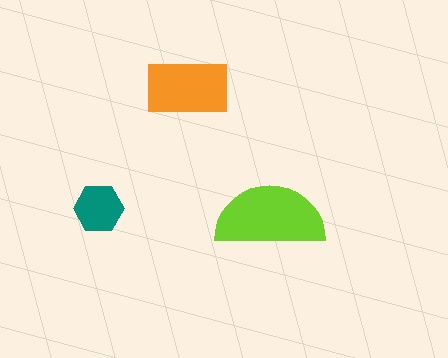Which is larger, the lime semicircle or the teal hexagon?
The lime semicircle.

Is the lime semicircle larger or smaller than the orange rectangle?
Larger.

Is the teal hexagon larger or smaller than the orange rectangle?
Smaller.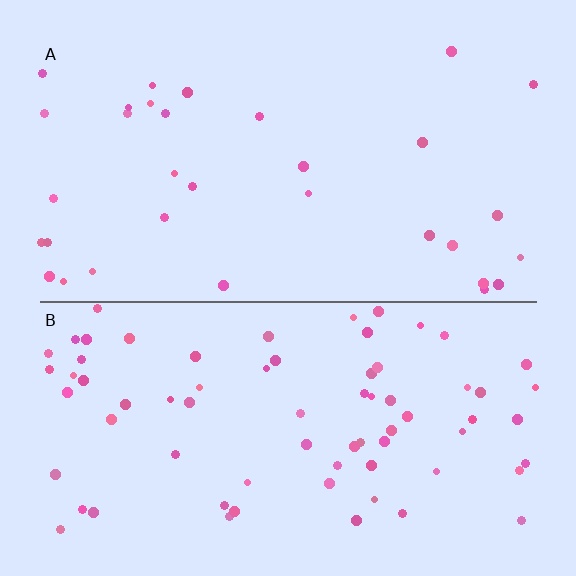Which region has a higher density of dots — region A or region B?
B (the bottom).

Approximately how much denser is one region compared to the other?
Approximately 2.2× — region B over region A.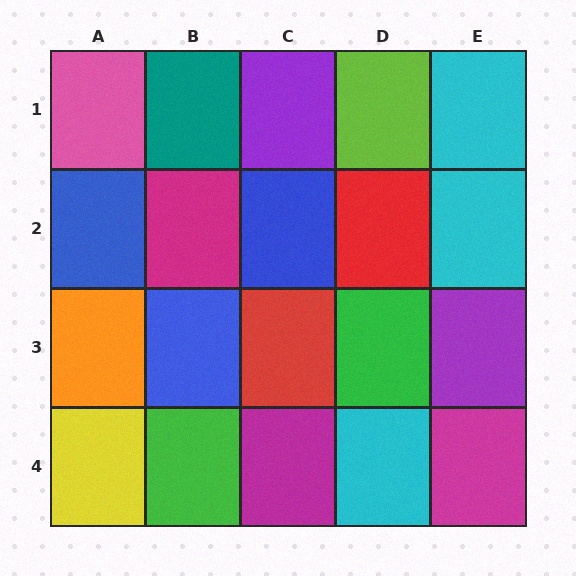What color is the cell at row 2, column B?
Magenta.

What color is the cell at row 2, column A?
Blue.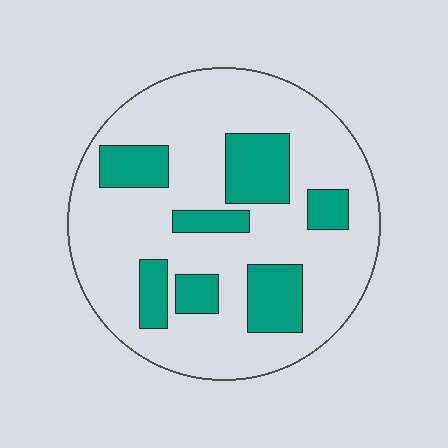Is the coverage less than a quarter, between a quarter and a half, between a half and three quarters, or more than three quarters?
Less than a quarter.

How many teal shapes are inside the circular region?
7.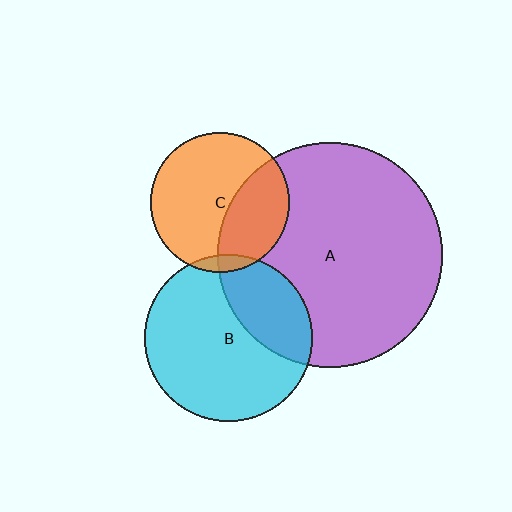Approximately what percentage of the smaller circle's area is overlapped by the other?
Approximately 35%.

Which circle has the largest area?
Circle A (purple).